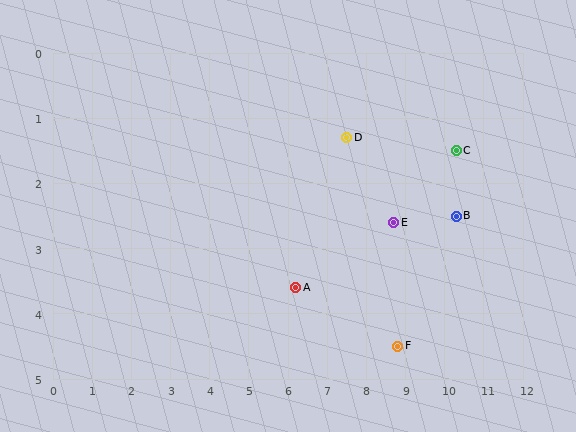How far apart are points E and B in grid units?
Points E and B are about 1.6 grid units apart.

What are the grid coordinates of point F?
Point F is at approximately (8.8, 4.5).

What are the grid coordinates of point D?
Point D is at approximately (7.5, 1.3).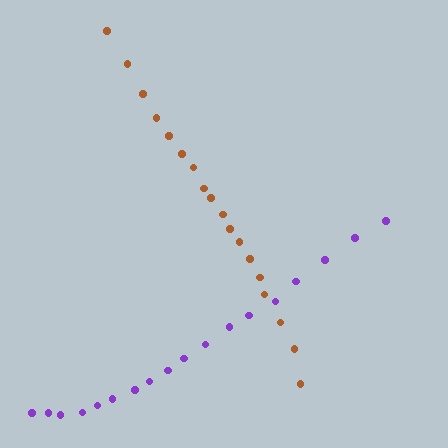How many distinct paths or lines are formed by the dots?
There are 2 distinct paths.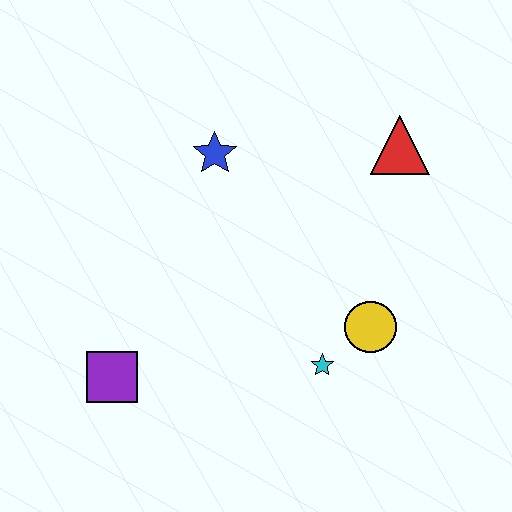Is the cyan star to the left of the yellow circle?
Yes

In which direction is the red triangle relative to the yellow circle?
The red triangle is above the yellow circle.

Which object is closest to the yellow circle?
The cyan star is closest to the yellow circle.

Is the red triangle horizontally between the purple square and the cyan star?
No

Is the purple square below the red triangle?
Yes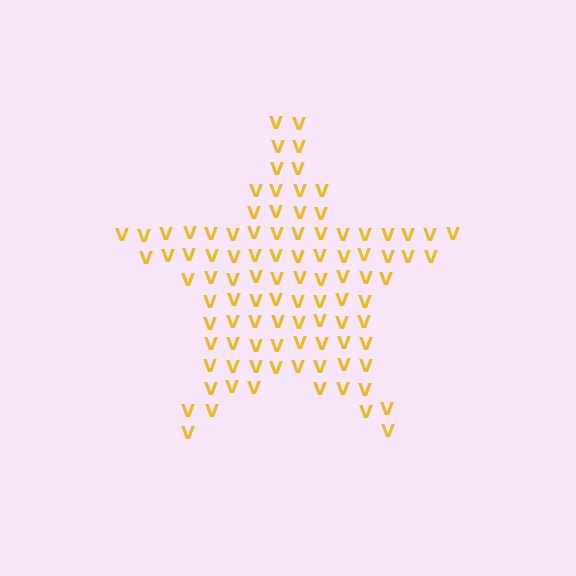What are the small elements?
The small elements are letter V's.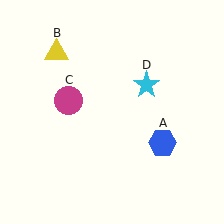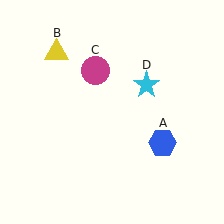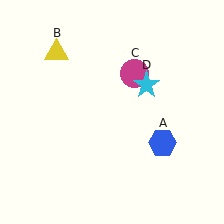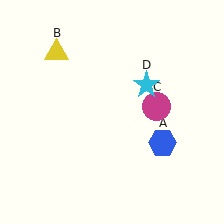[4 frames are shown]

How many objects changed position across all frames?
1 object changed position: magenta circle (object C).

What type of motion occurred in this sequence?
The magenta circle (object C) rotated clockwise around the center of the scene.